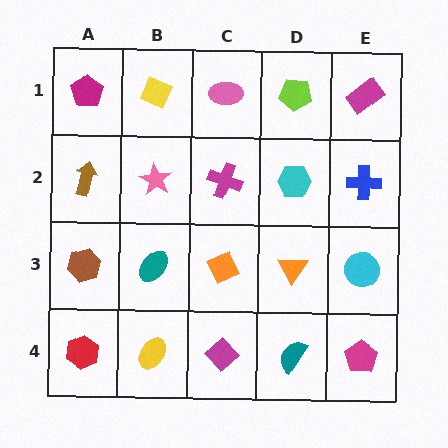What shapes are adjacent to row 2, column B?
A yellow diamond (row 1, column B), a teal ellipse (row 3, column B), a brown arrow (row 2, column A), a magenta cross (row 2, column C).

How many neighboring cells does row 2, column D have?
4.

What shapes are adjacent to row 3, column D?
A cyan hexagon (row 2, column D), a teal semicircle (row 4, column D), an orange diamond (row 3, column C), a cyan circle (row 3, column E).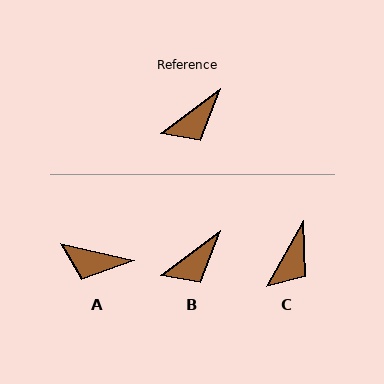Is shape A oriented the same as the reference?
No, it is off by about 50 degrees.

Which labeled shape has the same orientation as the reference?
B.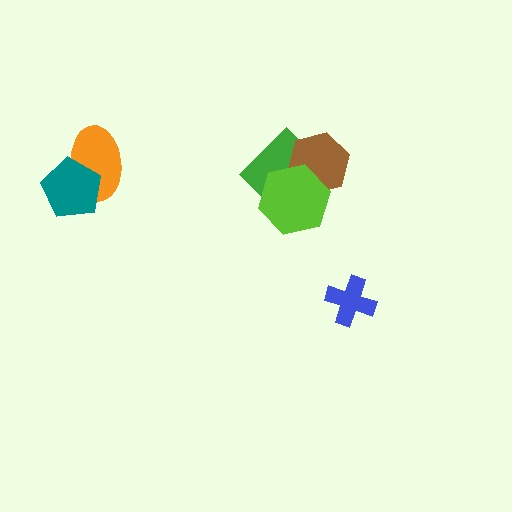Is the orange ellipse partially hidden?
Yes, it is partially covered by another shape.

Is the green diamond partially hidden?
Yes, it is partially covered by another shape.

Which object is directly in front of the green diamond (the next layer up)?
The brown hexagon is directly in front of the green diamond.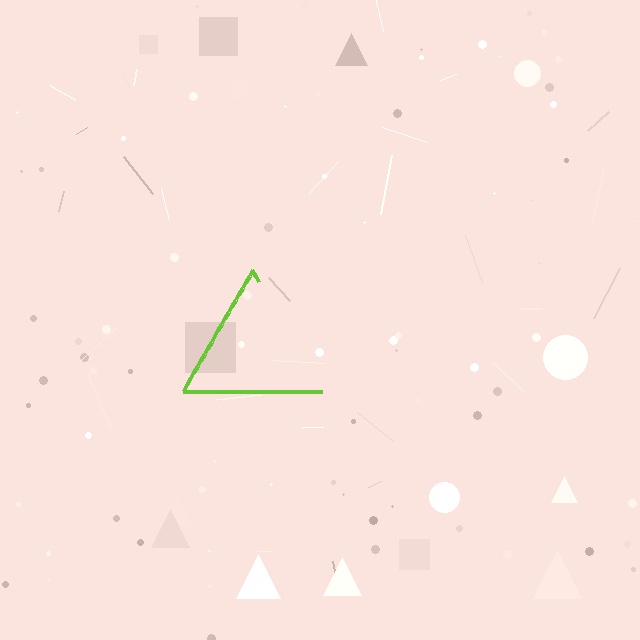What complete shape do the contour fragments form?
The contour fragments form a triangle.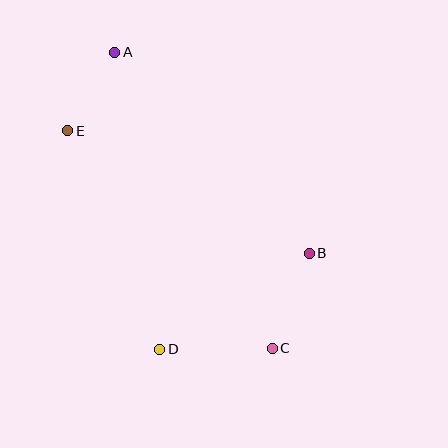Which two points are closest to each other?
Points A and E are closest to each other.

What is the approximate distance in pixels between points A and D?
The distance between A and D is approximately 300 pixels.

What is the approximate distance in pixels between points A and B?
The distance between A and B is approximately 280 pixels.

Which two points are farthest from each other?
Points A and C are farthest from each other.